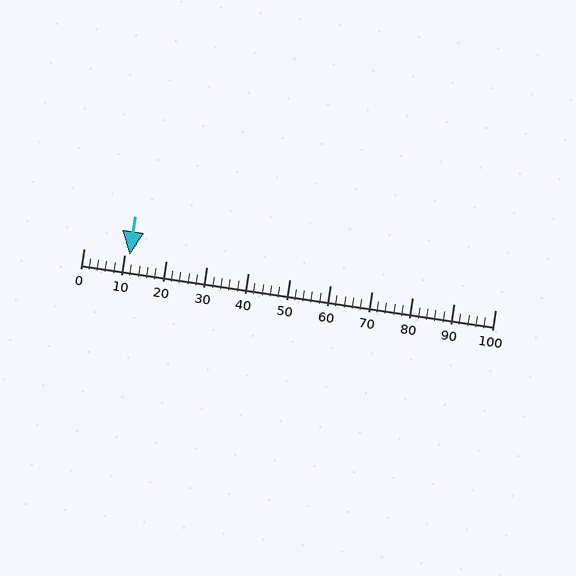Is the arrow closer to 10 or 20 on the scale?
The arrow is closer to 10.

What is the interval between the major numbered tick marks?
The major tick marks are spaced 10 units apart.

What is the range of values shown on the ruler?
The ruler shows values from 0 to 100.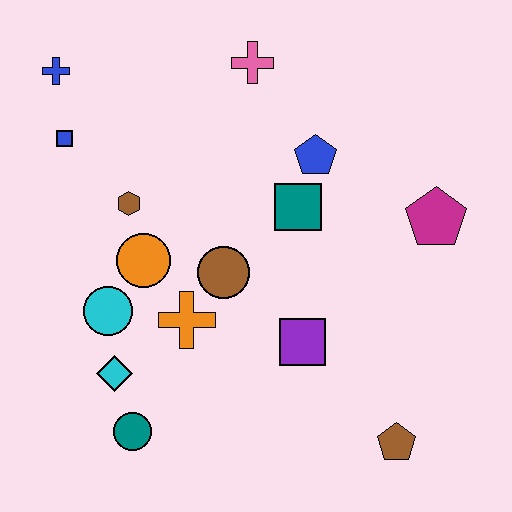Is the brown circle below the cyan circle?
No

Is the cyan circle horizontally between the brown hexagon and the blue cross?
Yes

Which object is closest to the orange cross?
The brown circle is closest to the orange cross.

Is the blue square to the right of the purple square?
No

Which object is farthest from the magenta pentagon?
The blue cross is farthest from the magenta pentagon.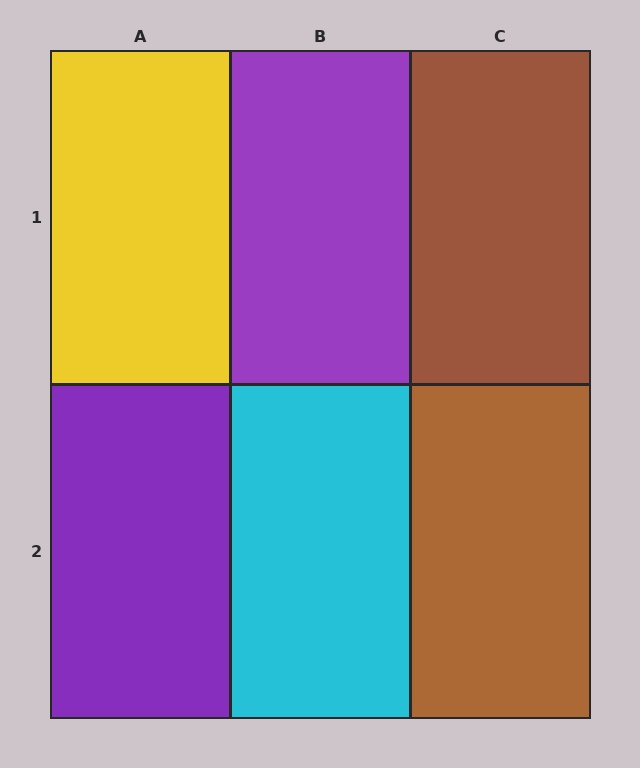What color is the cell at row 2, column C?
Brown.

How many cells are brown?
2 cells are brown.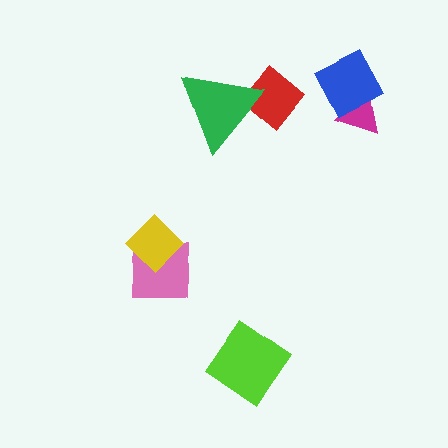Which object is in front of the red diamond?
The green triangle is in front of the red diamond.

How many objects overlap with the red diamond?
1 object overlaps with the red diamond.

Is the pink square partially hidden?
Yes, it is partially covered by another shape.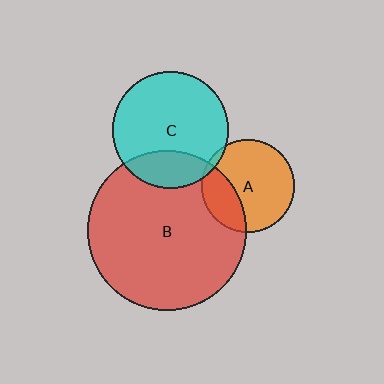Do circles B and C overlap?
Yes.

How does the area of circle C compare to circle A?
Approximately 1.6 times.